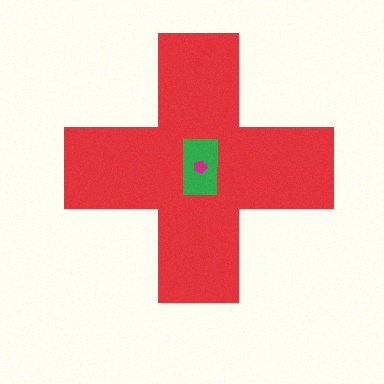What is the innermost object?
The magenta pentagon.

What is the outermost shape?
The red cross.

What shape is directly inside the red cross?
The green rectangle.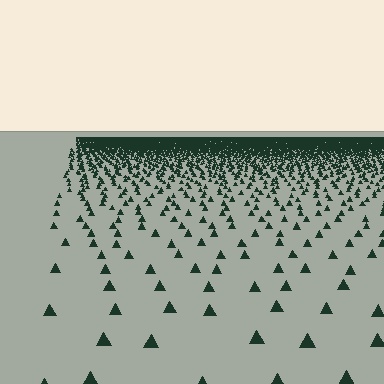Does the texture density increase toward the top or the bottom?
Density increases toward the top.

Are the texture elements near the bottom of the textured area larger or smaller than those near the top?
Larger. Near the bottom, elements are closer to the viewer and appear at a bigger on-screen size.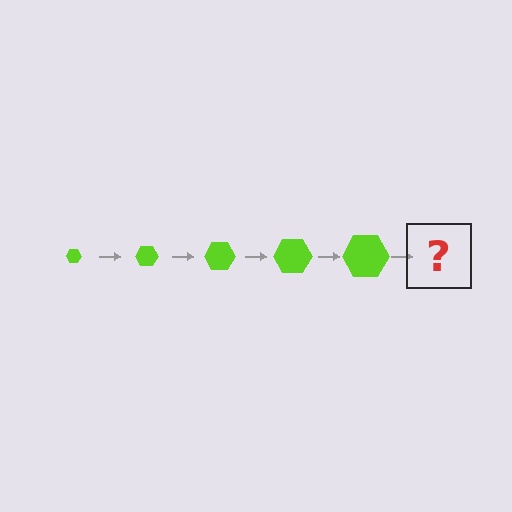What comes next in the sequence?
The next element should be a lime hexagon, larger than the previous one.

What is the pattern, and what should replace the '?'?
The pattern is that the hexagon gets progressively larger each step. The '?' should be a lime hexagon, larger than the previous one.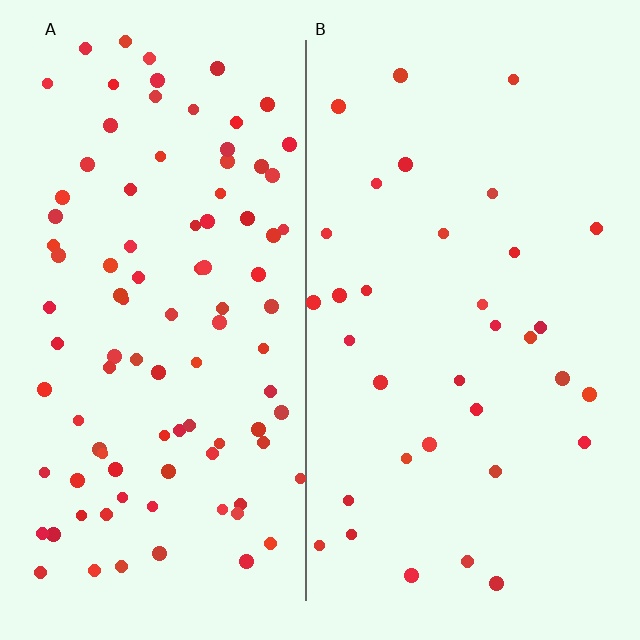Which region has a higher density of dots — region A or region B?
A (the left).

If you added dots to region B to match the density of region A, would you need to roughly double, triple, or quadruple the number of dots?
Approximately triple.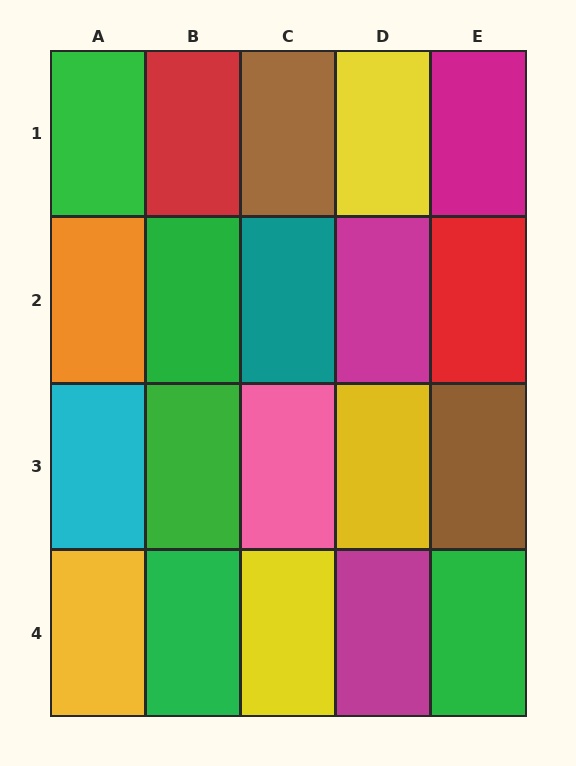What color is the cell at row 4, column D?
Magenta.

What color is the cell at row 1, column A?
Green.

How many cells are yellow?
4 cells are yellow.